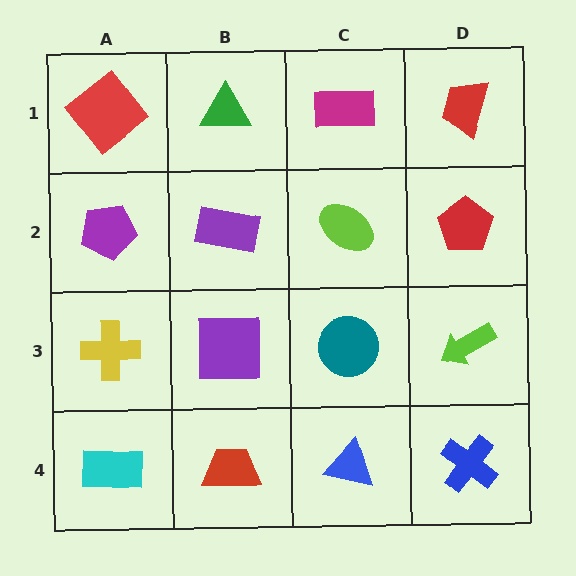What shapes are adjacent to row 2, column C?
A magenta rectangle (row 1, column C), a teal circle (row 3, column C), a purple rectangle (row 2, column B), a red pentagon (row 2, column D).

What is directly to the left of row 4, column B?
A cyan rectangle.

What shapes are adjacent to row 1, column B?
A purple rectangle (row 2, column B), a red diamond (row 1, column A), a magenta rectangle (row 1, column C).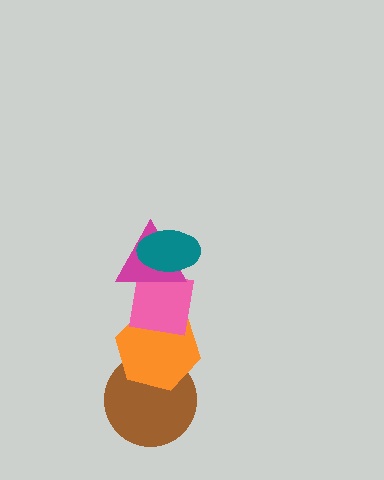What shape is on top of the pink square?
The magenta triangle is on top of the pink square.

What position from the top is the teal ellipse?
The teal ellipse is 1st from the top.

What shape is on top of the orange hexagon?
The pink square is on top of the orange hexagon.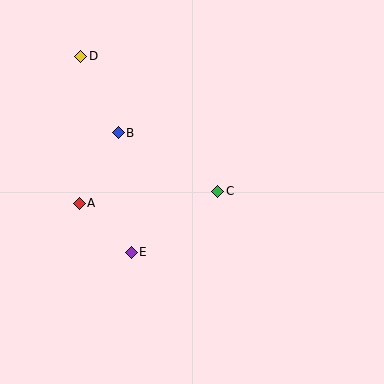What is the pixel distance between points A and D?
The distance between A and D is 147 pixels.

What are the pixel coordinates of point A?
Point A is at (79, 203).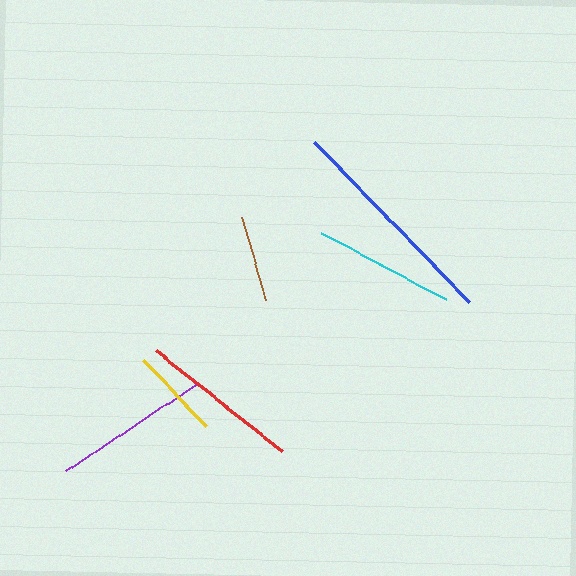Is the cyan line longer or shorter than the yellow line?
The cyan line is longer than the yellow line.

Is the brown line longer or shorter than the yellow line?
The yellow line is longer than the brown line.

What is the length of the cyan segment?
The cyan segment is approximately 141 pixels long.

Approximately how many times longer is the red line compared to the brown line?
The red line is approximately 1.9 times the length of the brown line.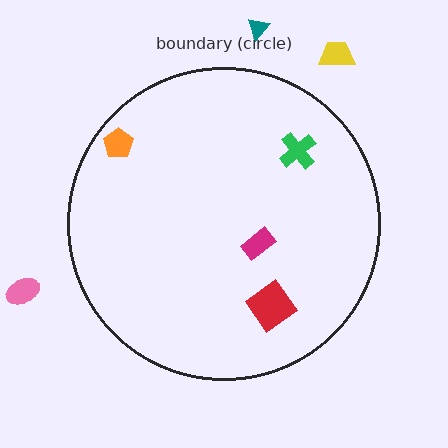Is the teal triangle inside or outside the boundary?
Outside.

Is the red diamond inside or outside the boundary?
Inside.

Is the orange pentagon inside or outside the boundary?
Inside.